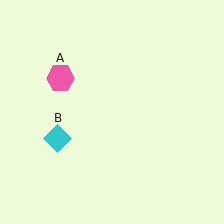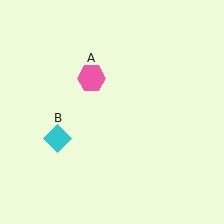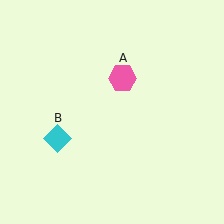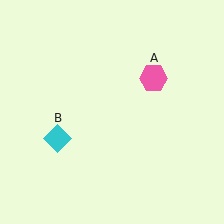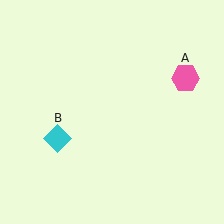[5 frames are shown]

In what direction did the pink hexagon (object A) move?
The pink hexagon (object A) moved right.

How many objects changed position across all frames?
1 object changed position: pink hexagon (object A).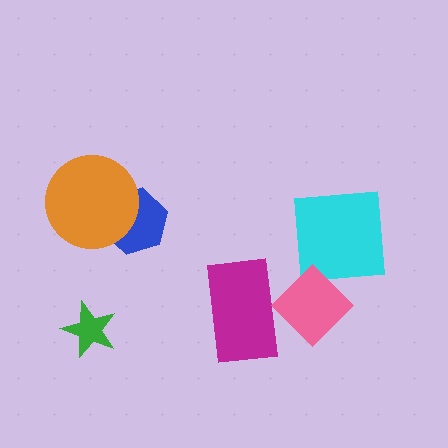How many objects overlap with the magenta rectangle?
1 object overlaps with the magenta rectangle.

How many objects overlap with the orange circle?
1 object overlaps with the orange circle.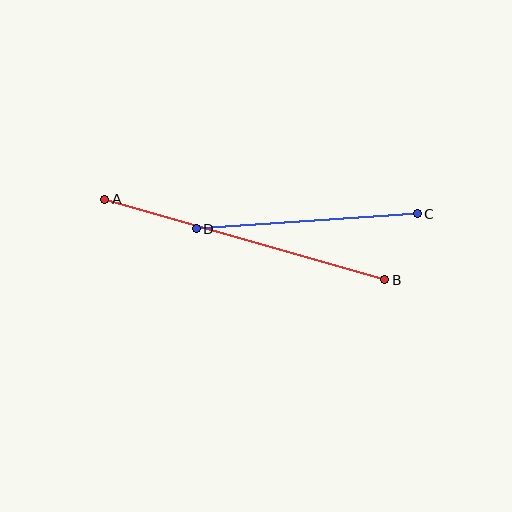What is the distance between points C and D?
The distance is approximately 221 pixels.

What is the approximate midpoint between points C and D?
The midpoint is at approximately (307, 221) pixels.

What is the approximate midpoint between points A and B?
The midpoint is at approximately (245, 239) pixels.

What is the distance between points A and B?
The distance is approximately 292 pixels.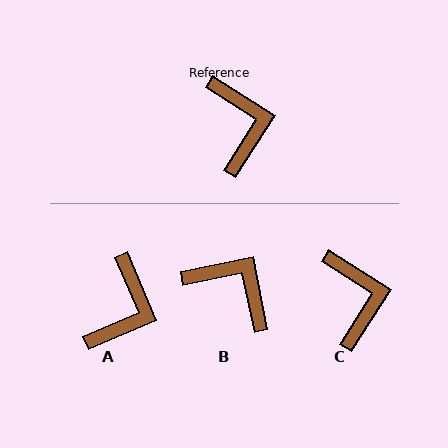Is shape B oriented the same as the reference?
No, it is off by about 44 degrees.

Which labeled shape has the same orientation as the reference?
C.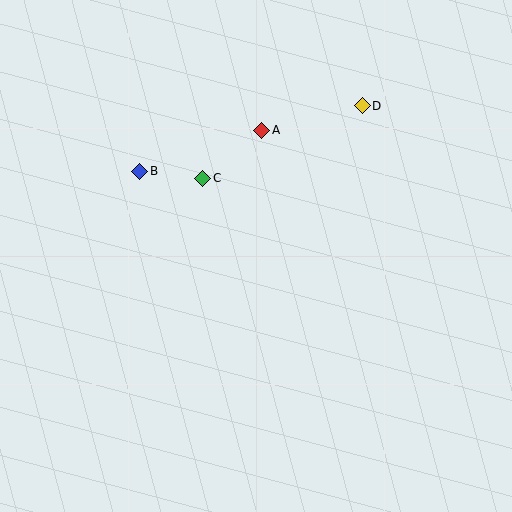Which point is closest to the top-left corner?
Point B is closest to the top-left corner.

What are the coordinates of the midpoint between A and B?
The midpoint between A and B is at (201, 151).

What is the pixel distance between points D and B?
The distance between D and B is 232 pixels.